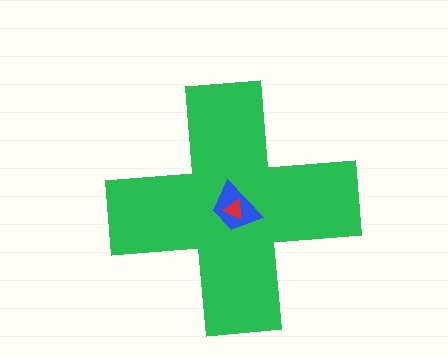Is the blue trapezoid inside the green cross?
Yes.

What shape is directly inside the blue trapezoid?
The red triangle.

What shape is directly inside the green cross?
The blue trapezoid.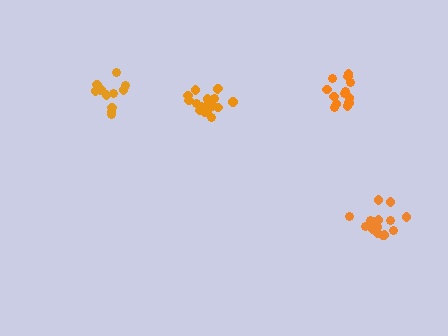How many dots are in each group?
Group 1: 16 dots, Group 2: 18 dots, Group 3: 12 dots, Group 4: 13 dots (59 total).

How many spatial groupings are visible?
There are 4 spatial groupings.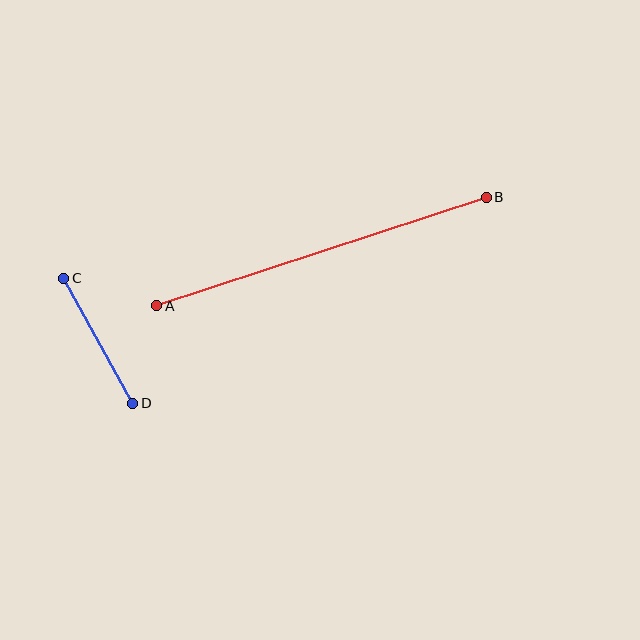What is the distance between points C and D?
The distance is approximately 143 pixels.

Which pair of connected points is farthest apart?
Points A and B are farthest apart.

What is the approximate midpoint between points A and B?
The midpoint is at approximately (322, 251) pixels.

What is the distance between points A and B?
The distance is approximately 347 pixels.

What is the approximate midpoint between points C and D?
The midpoint is at approximately (98, 341) pixels.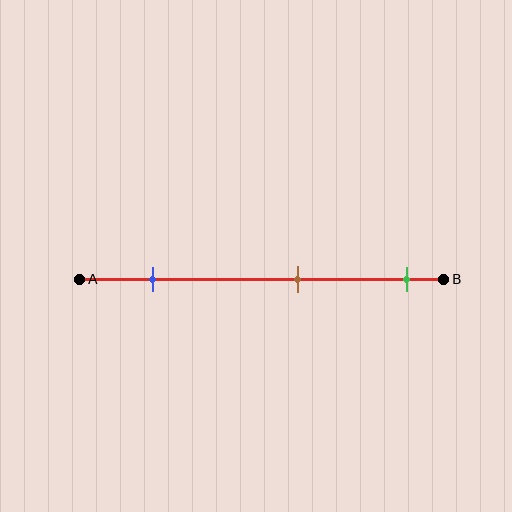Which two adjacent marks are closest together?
The brown and green marks are the closest adjacent pair.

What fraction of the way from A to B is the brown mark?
The brown mark is approximately 60% (0.6) of the way from A to B.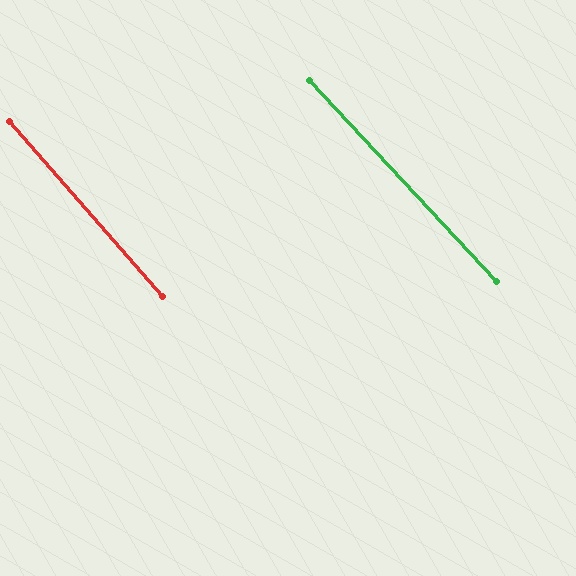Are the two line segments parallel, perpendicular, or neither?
Parallel — their directions differ by only 1.8°.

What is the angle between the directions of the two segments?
Approximately 2 degrees.